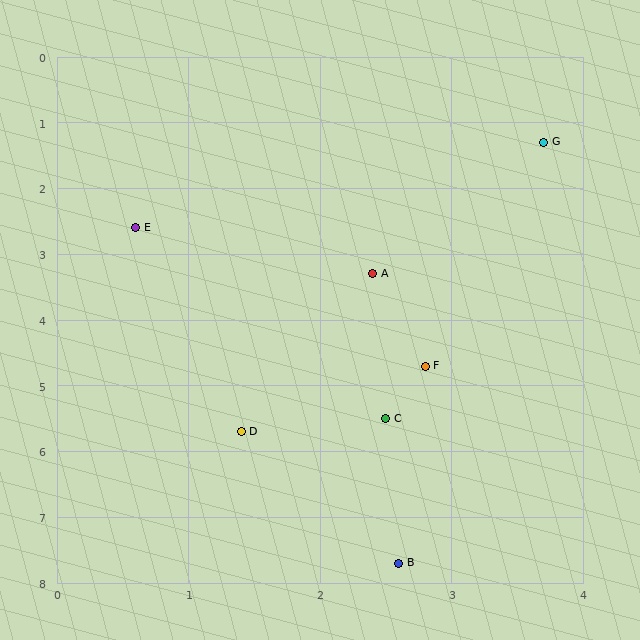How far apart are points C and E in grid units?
Points C and E are about 3.5 grid units apart.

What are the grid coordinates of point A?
Point A is at approximately (2.4, 3.3).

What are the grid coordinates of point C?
Point C is at approximately (2.5, 5.5).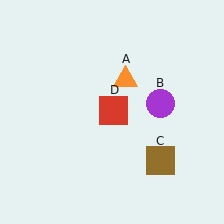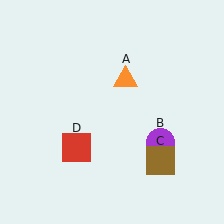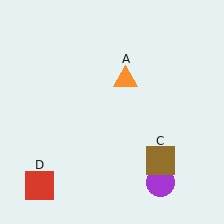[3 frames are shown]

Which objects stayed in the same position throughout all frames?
Orange triangle (object A) and brown square (object C) remained stationary.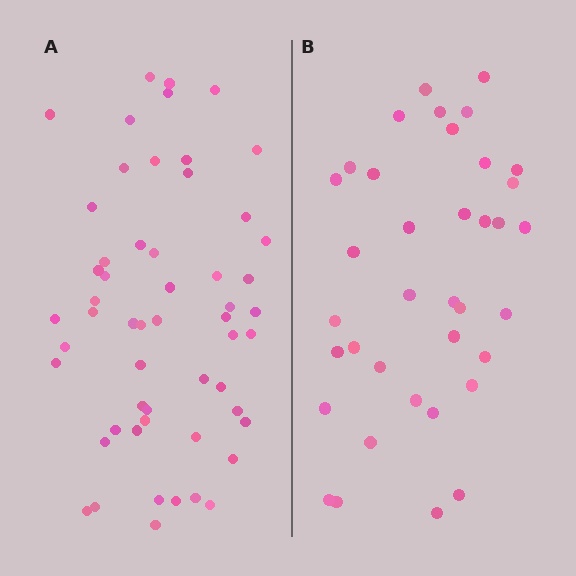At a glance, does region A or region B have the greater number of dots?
Region A (the left region) has more dots.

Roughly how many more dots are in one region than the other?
Region A has approximately 20 more dots than region B.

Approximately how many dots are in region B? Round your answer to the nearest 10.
About 40 dots. (The exact count is 37, which rounds to 40.)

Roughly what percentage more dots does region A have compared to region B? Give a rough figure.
About 50% more.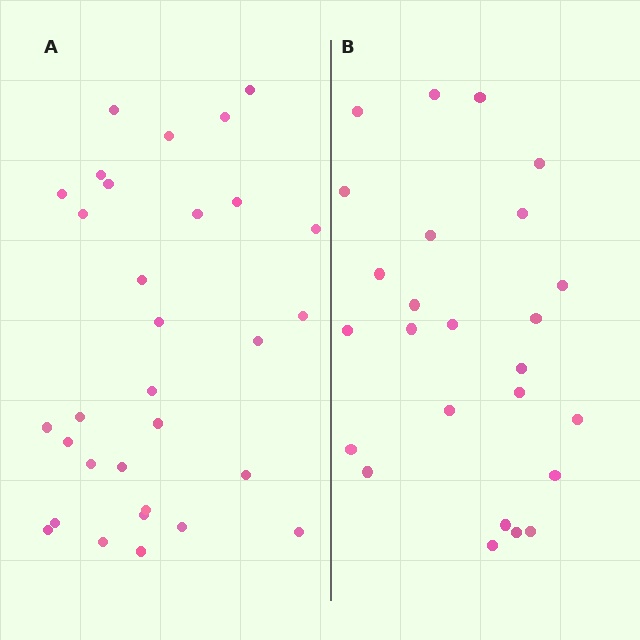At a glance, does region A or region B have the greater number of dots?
Region A (the left region) has more dots.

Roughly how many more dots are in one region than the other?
Region A has about 6 more dots than region B.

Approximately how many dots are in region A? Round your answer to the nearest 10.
About 30 dots. (The exact count is 31, which rounds to 30.)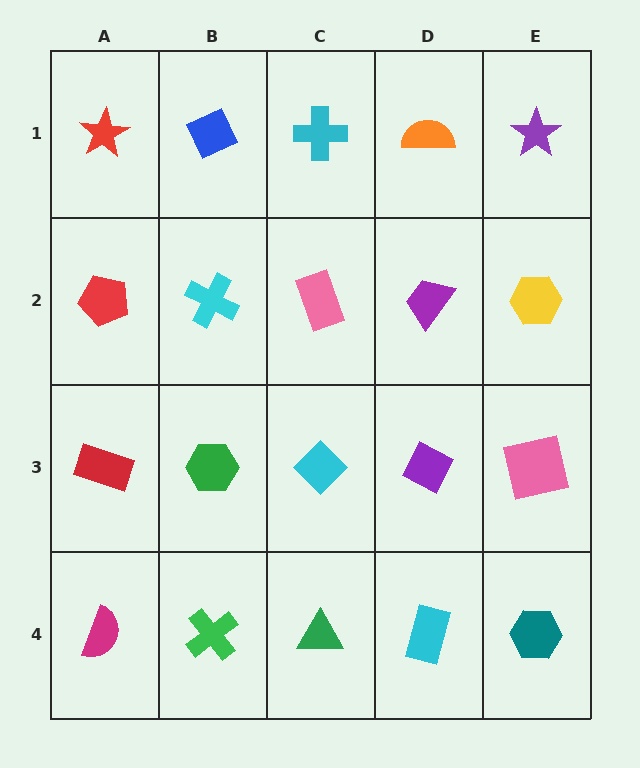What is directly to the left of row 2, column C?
A cyan cross.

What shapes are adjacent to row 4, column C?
A cyan diamond (row 3, column C), a green cross (row 4, column B), a cyan rectangle (row 4, column D).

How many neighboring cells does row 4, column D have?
3.